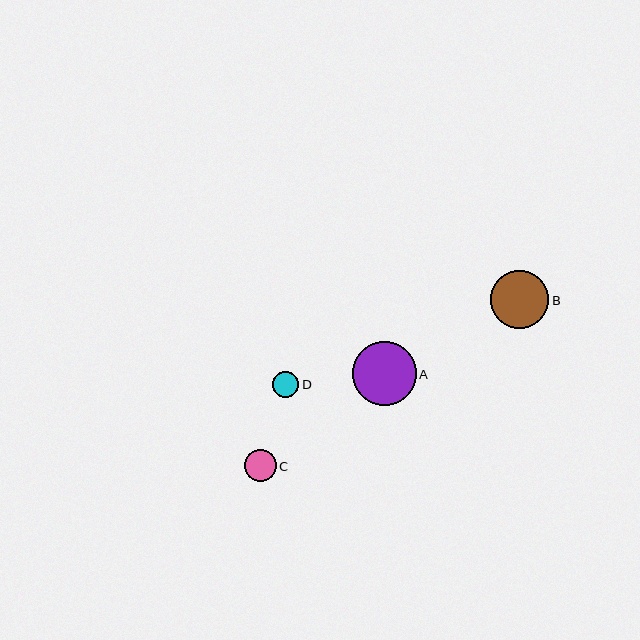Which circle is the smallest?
Circle D is the smallest with a size of approximately 26 pixels.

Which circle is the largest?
Circle A is the largest with a size of approximately 64 pixels.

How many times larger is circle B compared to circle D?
Circle B is approximately 2.2 times the size of circle D.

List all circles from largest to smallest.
From largest to smallest: A, B, C, D.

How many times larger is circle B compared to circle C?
Circle B is approximately 1.9 times the size of circle C.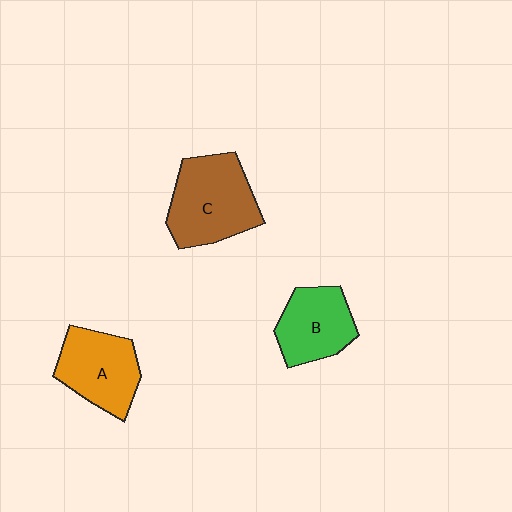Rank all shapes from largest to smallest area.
From largest to smallest: C (brown), A (orange), B (green).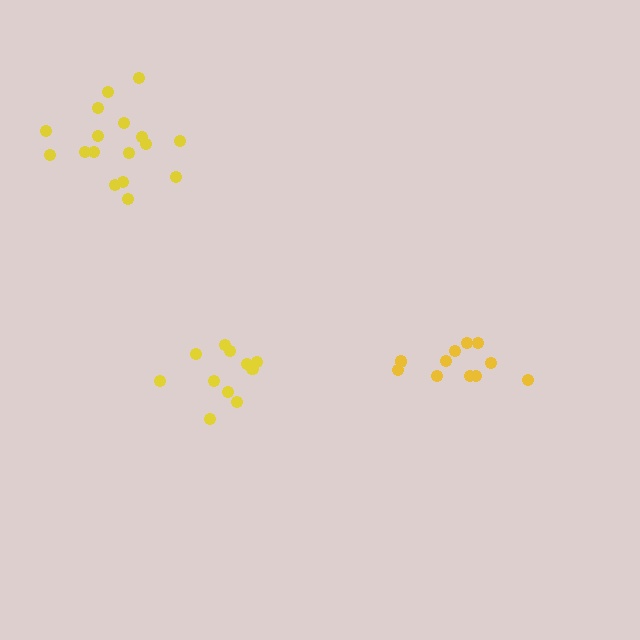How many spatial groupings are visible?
There are 3 spatial groupings.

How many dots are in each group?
Group 1: 12 dots, Group 2: 11 dots, Group 3: 17 dots (40 total).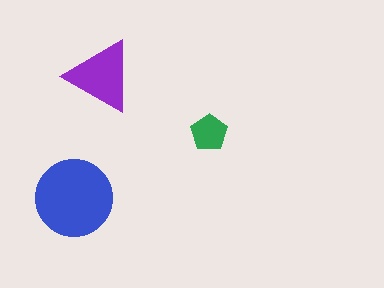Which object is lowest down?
The blue circle is bottommost.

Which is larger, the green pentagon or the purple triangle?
The purple triangle.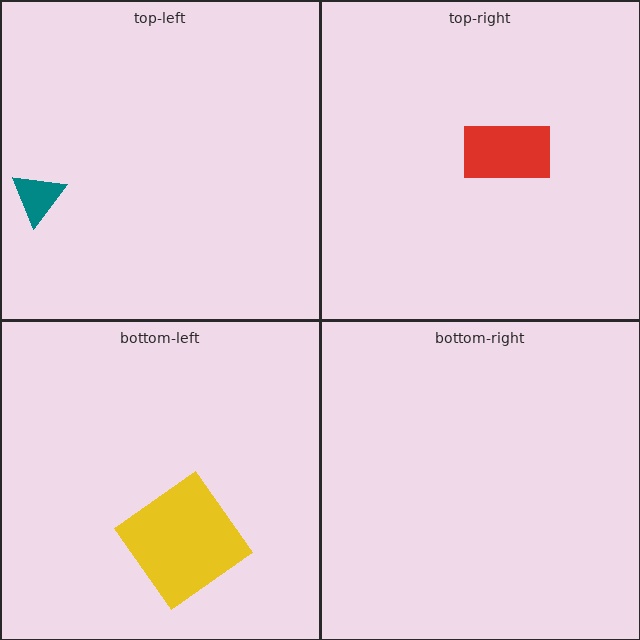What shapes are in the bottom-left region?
The yellow diamond.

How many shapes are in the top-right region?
1.